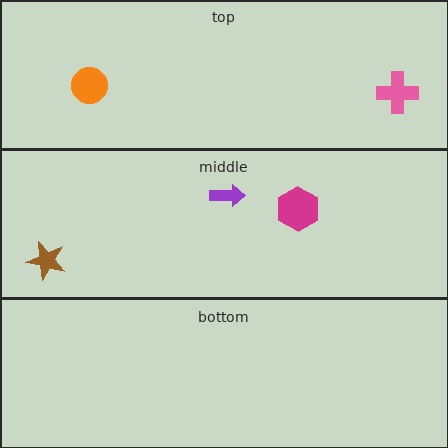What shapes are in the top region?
The pink cross, the orange circle.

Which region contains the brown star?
The middle region.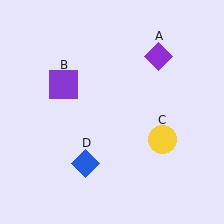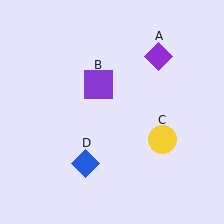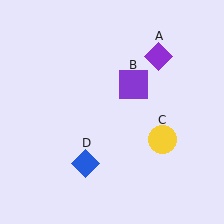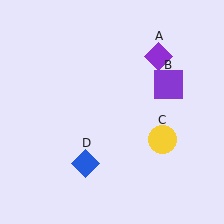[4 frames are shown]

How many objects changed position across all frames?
1 object changed position: purple square (object B).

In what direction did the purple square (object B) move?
The purple square (object B) moved right.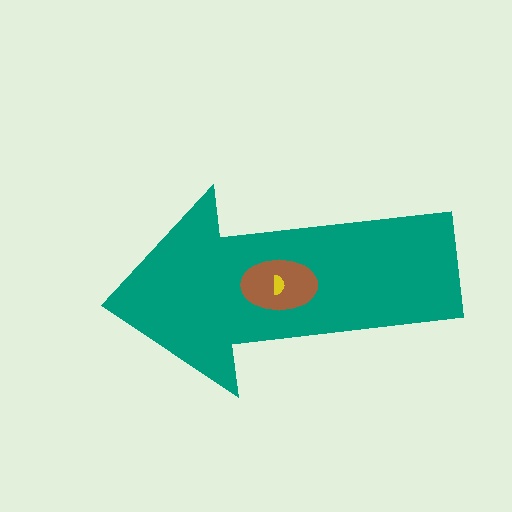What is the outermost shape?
The teal arrow.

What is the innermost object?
The yellow semicircle.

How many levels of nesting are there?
3.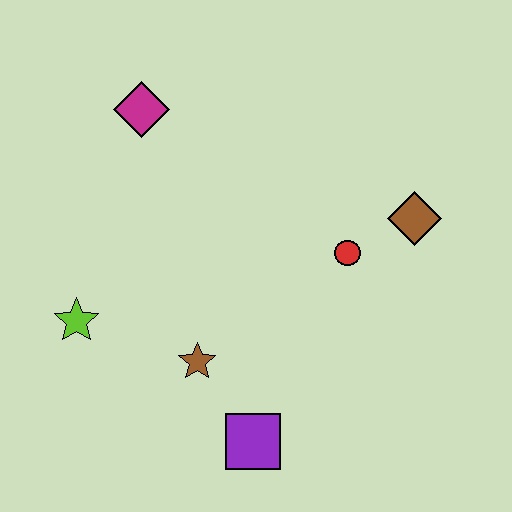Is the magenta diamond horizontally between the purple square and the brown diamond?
No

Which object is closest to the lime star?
The brown star is closest to the lime star.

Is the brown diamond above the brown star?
Yes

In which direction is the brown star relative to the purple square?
The brown star is above the purple square.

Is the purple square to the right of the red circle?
No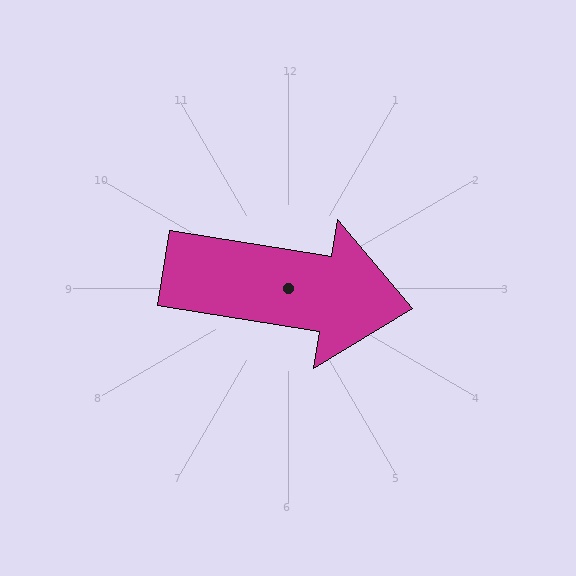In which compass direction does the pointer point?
East.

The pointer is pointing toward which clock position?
Roughly 3 o'clock.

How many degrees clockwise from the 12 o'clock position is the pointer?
Approximately 99 degrees.